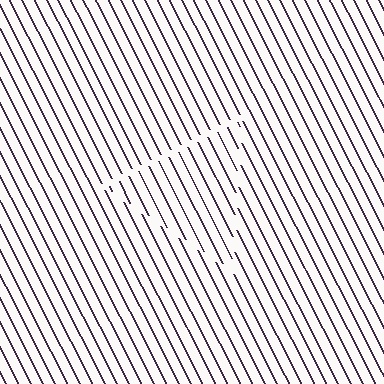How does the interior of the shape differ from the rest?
The interior of the shape contains the same grating, shifted by half a period — the contour is defined by the phase discontinuity where line-ends from the inner and outer gratings abut.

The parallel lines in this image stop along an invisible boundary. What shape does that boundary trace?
An illusory triangle. The interior of the shape contains the same grating, shifted by half a period — the contour is defined by the phase discontinuity where line-ends from the inner and outer gratings abut.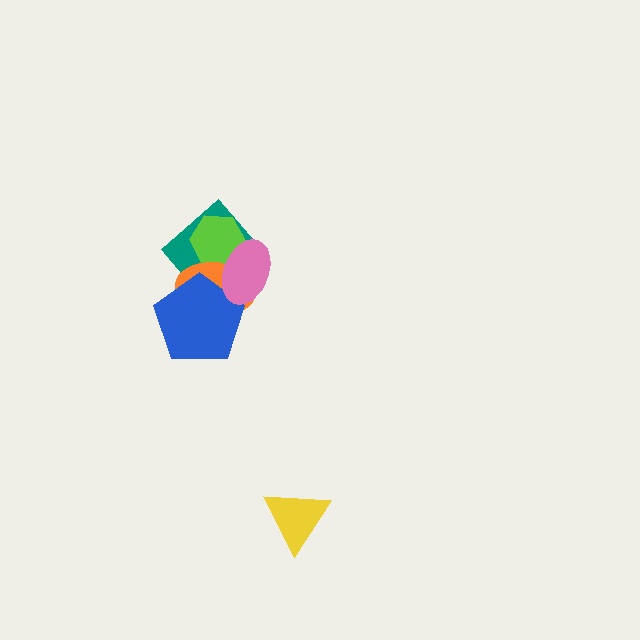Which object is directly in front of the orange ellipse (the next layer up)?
The blue pentagon is directly in front of the orange ellipse.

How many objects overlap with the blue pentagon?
3 objects overlap with the blue pentagon.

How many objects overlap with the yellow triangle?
0 objects overlap with the yellow triangle.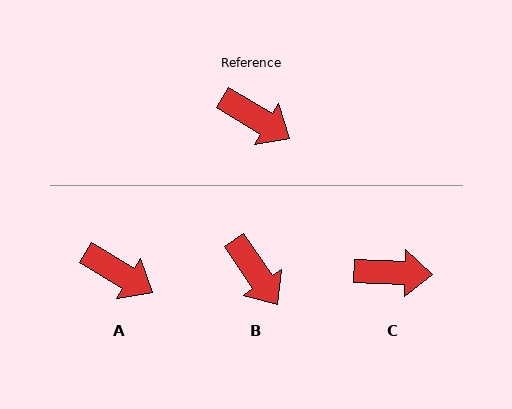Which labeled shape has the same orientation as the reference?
A.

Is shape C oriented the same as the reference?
No, it is off by about 29 degrees.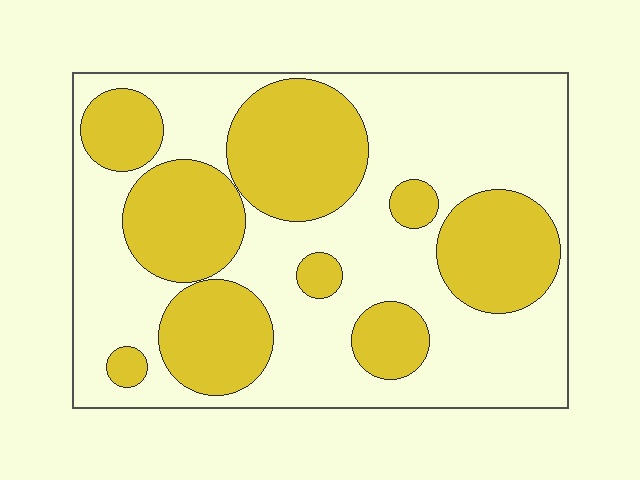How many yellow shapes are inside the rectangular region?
9.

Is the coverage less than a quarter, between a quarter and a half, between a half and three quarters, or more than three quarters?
Between a quarter and a half.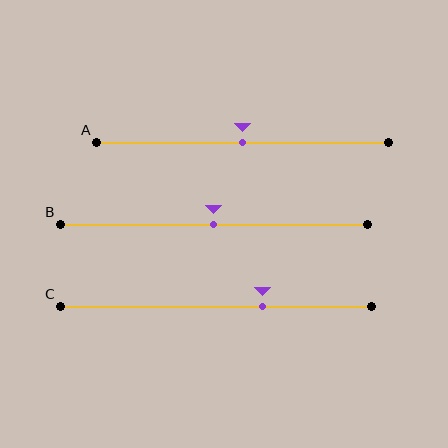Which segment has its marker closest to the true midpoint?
Segment A has its marker closest to the true midpoint.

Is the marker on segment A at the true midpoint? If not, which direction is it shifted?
Yes, the marker on segment A is at the true midpoint.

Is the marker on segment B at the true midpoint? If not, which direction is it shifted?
Yes, the marker on segment B is at the true midpoint.